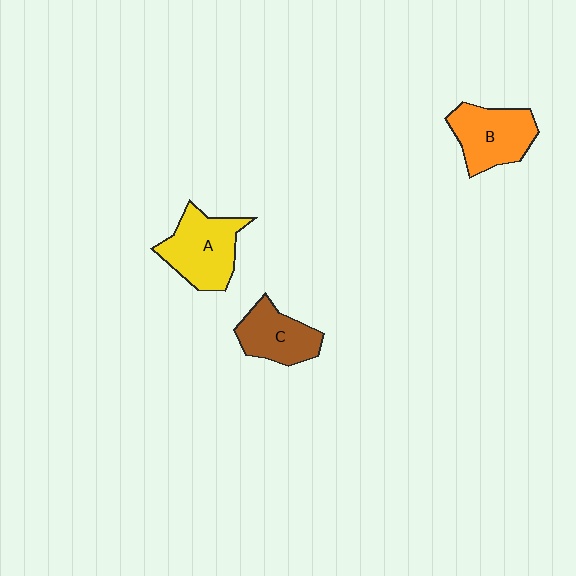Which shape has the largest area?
Shape A (yellow).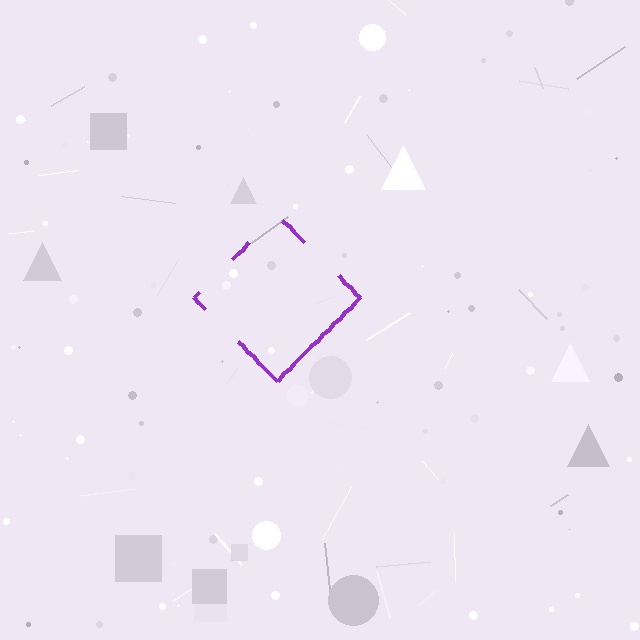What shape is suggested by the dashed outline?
The dashed outline suggests a diamond.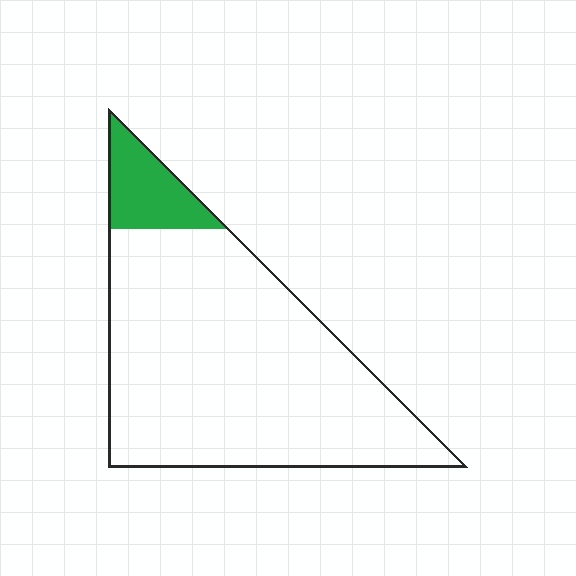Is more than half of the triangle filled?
No.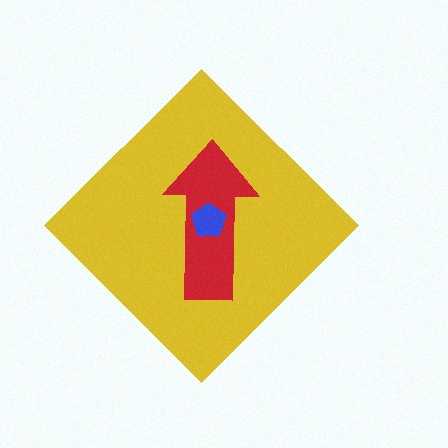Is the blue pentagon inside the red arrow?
Yes.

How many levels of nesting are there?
3.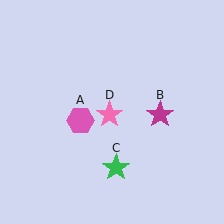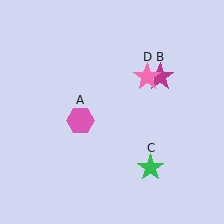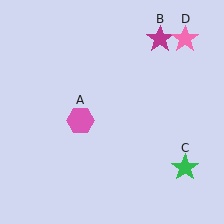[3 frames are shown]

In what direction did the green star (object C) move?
The green star (object C) moved right.